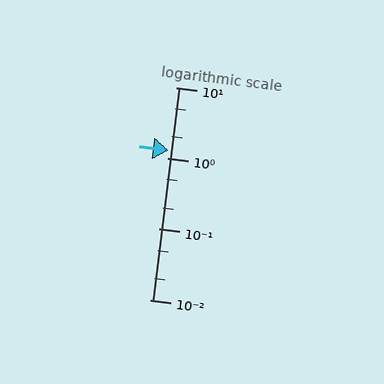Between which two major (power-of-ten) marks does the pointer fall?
The pointer is between 1 and 10.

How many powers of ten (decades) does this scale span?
The scale spans 3 decades, from 0.01 to 10.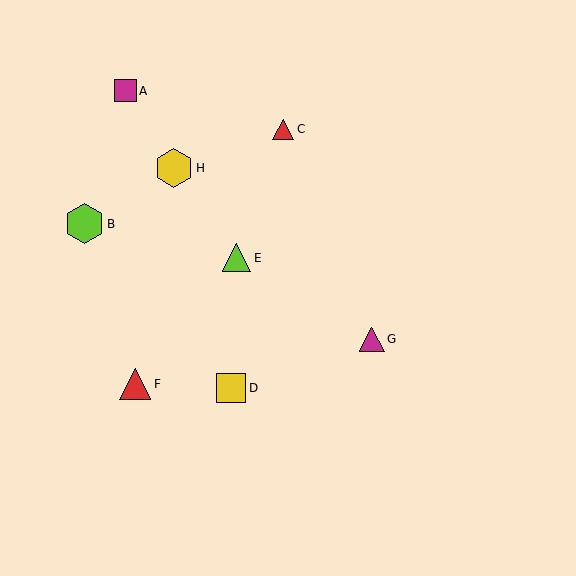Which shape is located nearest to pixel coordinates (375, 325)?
The magenta triangle (labeled G) at (372, 339) is nearest to that location.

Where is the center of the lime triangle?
The center of the lime triangle is at (237, 258).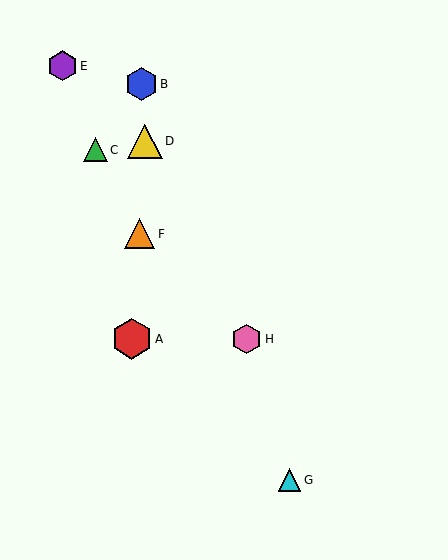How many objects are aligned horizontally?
2 objects (A, H) are aligned horizontally.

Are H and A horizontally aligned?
Yes, both are at y≈339.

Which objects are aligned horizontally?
Objects A, H are aligned horizontally.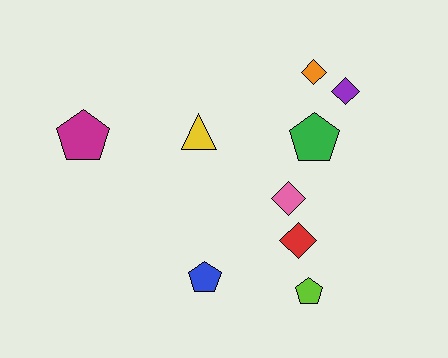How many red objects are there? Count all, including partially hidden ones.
There is 1 red object.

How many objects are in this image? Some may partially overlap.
There are 9 objects.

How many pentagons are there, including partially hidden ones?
There are 4 pentagons.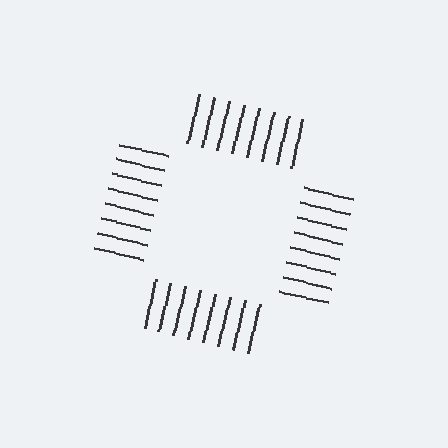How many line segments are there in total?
32 — 8 along each of the 4 edges.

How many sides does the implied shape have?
4 sides — the line-ends trace a square.